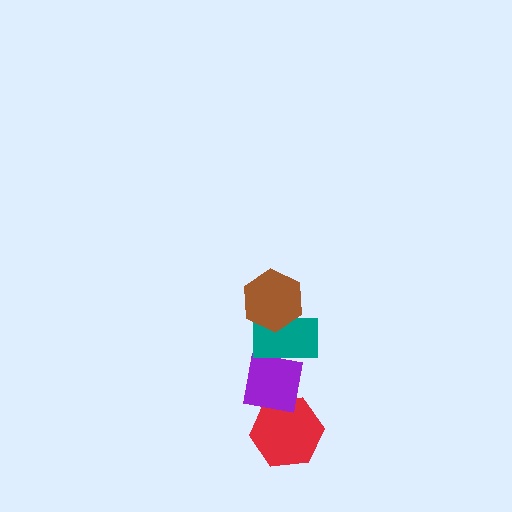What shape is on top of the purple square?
The teal rectangle is on top of the purple square.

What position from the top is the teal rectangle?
The teal rectangle is 2nd from the top.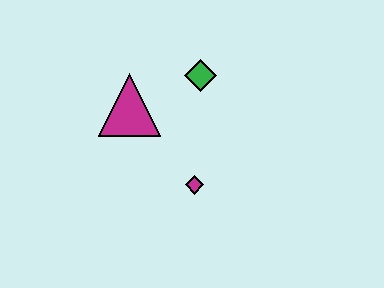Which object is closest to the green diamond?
The magenta triangle is closest to the green diamond.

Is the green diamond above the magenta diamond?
Yes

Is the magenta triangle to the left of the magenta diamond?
Yes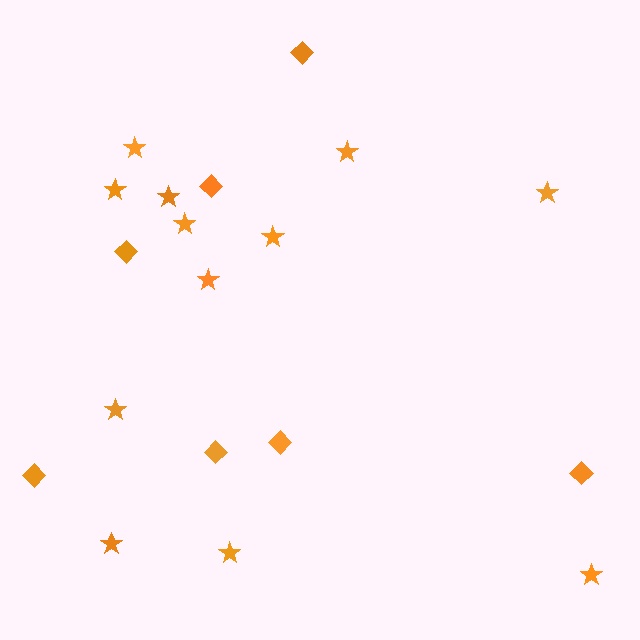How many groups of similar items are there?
There are 2 groups: one group of diamonds (7) and one group of stars (12).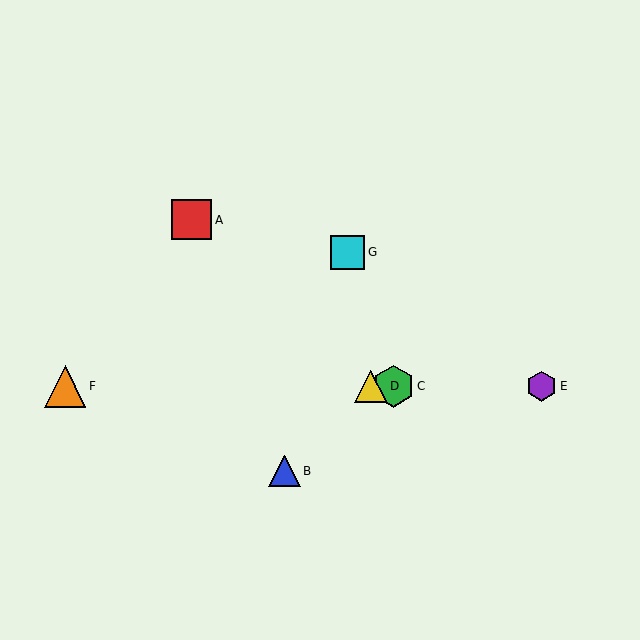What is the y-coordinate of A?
Object A is at y≈220.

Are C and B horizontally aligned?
No, C is at y≈386 and B is at y≈471.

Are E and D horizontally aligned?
Yes, both are at y≈386.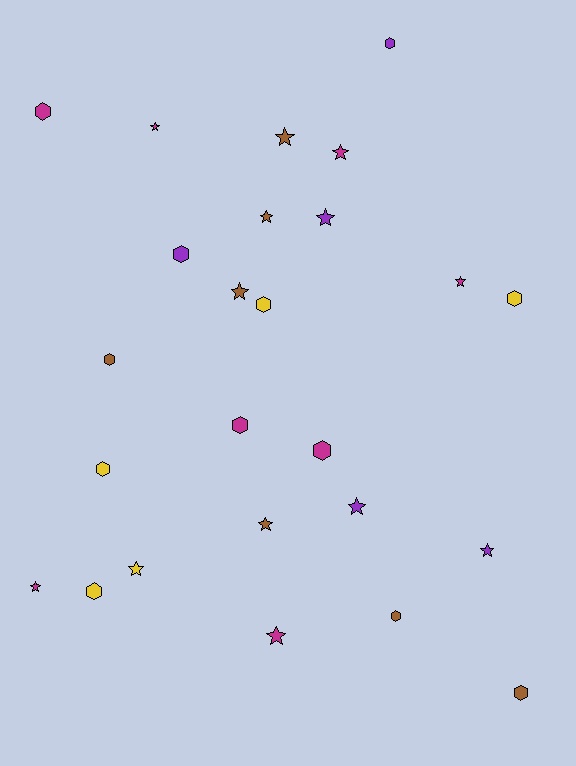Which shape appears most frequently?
Star, with 13 objects.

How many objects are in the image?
There are 25 objects.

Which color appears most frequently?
Magenta, with 8 objects.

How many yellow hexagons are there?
There are 4 yellow hexagons.